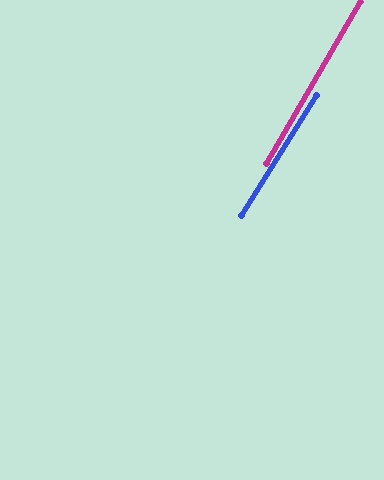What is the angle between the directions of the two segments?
Approximately 2 degrees.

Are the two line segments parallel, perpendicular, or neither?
Parallel — their directions differ by only 1.5°.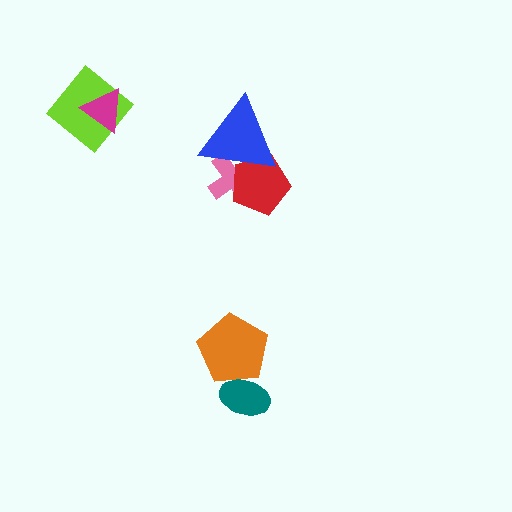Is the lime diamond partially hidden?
Yes, it is partially covered by another shape.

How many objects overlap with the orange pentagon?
1 object overlaps with the orange pentagon.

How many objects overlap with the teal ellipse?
1 object overlaps with the teal ellipse.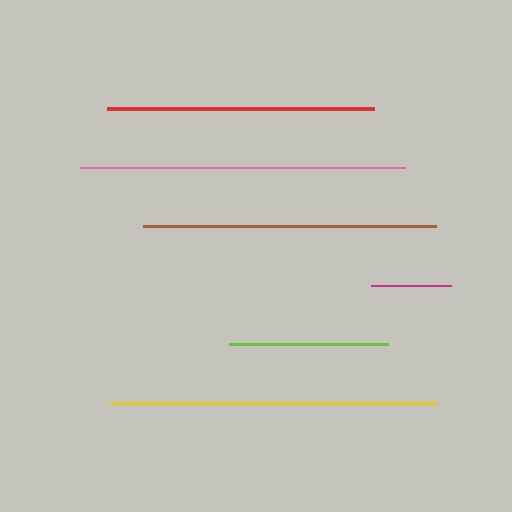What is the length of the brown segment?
The brown segment is approximately 293 pixels long.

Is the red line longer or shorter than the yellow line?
The yellow line is longer than the red line.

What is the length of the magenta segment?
The magenta segment is approximately 80 pixels long.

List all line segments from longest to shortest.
From longest to shortest: yellow, pink, brown, red, lime, magenta.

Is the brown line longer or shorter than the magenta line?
The brown line is longer than the magenta line.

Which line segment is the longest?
The yellow line is the longest at approximately 326 pixels.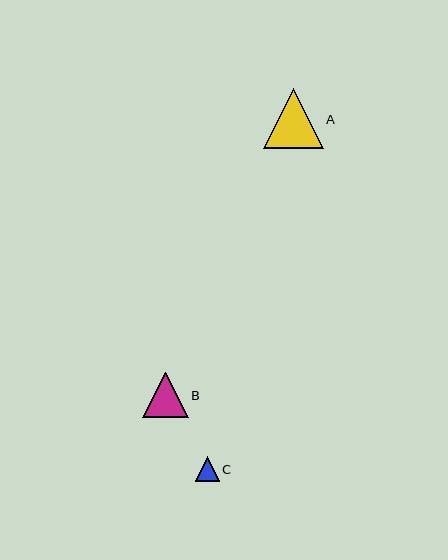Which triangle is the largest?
Triangle A is the largest with a size of approximately 59 pixels.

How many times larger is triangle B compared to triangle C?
Triangle B is approximately 1.9 times the size of triangle C.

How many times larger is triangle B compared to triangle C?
Triangle B is approximately 1.9 times the size of triangle C.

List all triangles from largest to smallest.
From largest to smallest: A, B, C.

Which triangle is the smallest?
Triangle C is the smallest with a size of approximately 24 pixels.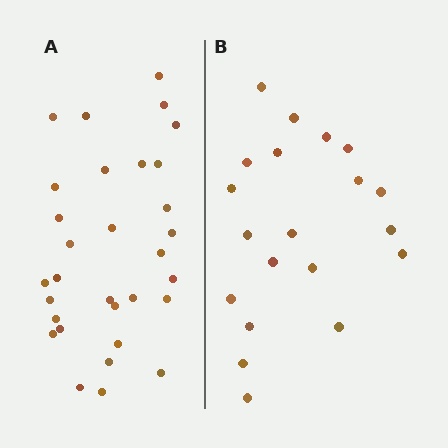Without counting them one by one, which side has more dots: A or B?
Region A (the left region) has more dots.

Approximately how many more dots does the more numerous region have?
Region A has roughly 12 or so more dots than region B.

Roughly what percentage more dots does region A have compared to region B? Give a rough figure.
About 55% more.